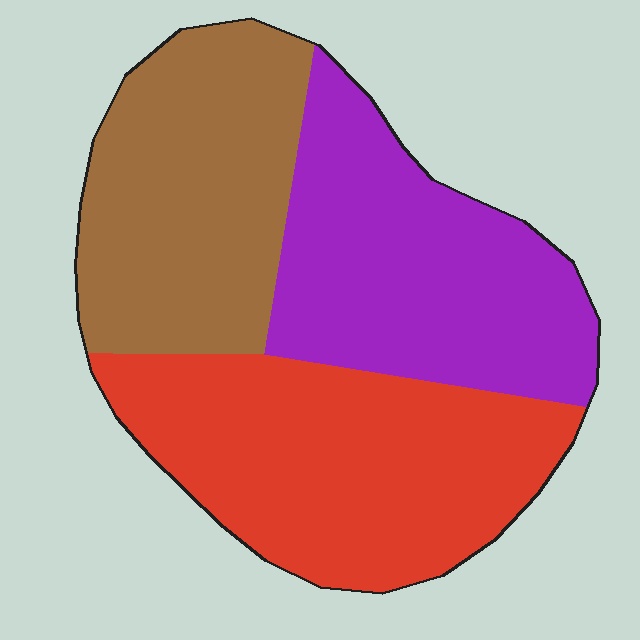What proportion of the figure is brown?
Brown covers roughly 30% of the figure.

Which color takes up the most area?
Red, at roughly 35%.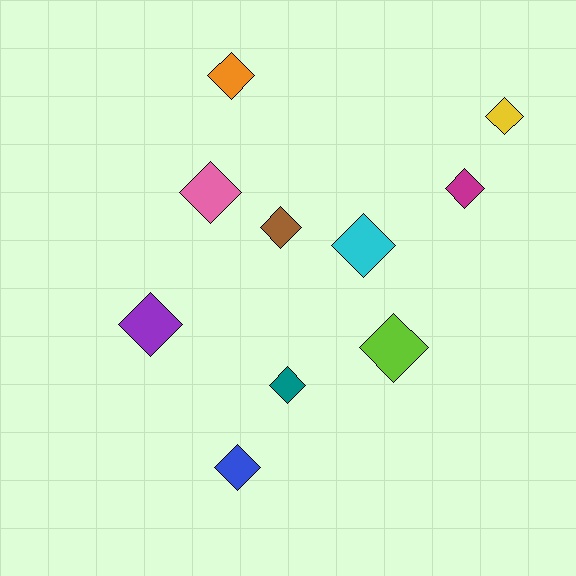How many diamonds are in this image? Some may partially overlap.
There are 10 diamonds.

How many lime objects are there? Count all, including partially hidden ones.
There is 1 lime object.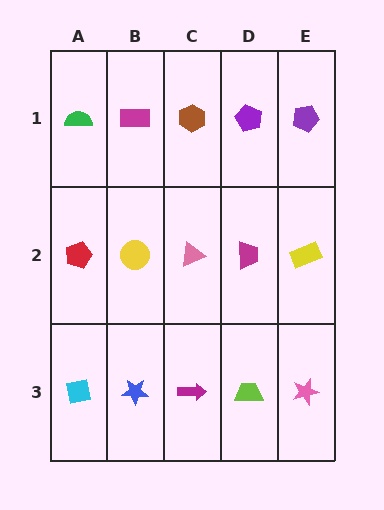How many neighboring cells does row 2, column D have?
4.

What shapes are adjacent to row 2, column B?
A magenta rectangle (row 1, column B), a blue star (row 3, column B), a red pentagon (row 2, column A), a pink triangle (row 2, column C).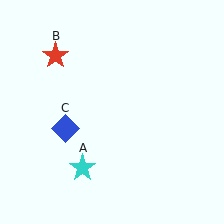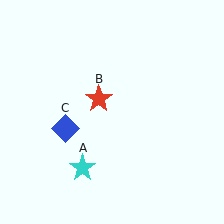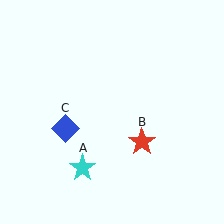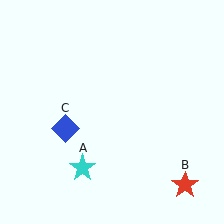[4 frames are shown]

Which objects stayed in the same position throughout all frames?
Cyan star (object A) and blue diamond (object C) remained stationary.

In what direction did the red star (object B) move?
The red star (object B) moved down and to the right.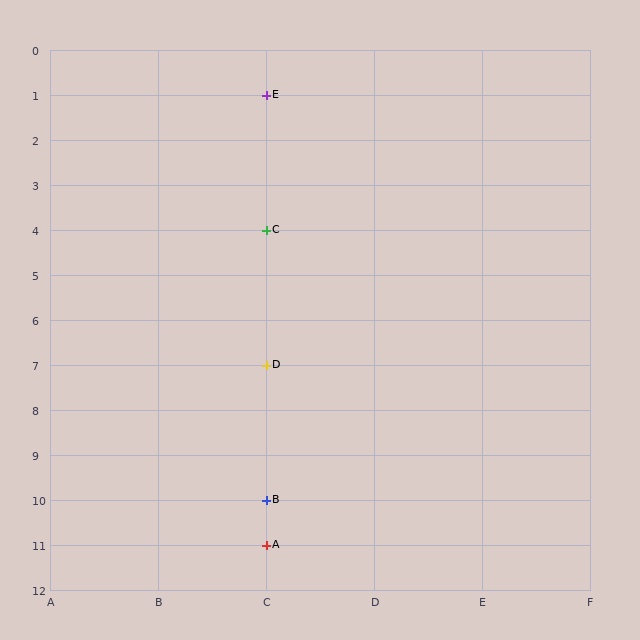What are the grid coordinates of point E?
Point E is at grid coordinates (C, 1).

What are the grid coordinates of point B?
Point B is at grid coordinates (C, 10).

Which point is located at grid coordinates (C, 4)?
Point C is at (C, 4).